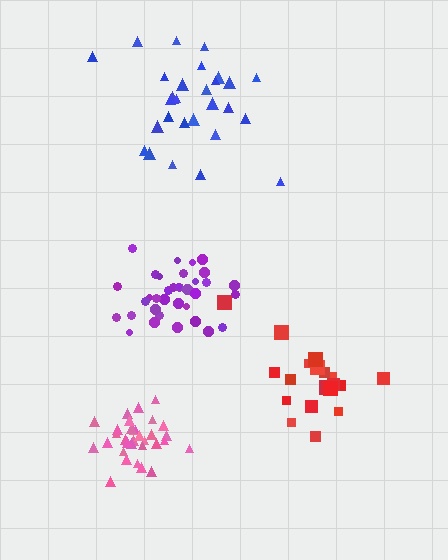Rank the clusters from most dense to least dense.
pink, purple, red, blue.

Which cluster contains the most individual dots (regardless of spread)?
Purple (35).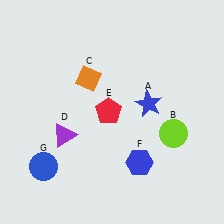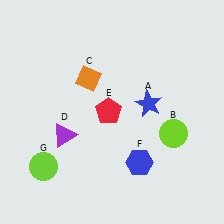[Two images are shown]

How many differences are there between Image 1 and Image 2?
There is 1 difference between the two images.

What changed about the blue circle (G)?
In Image 1, G is blue. In Image 2, it changed to lime.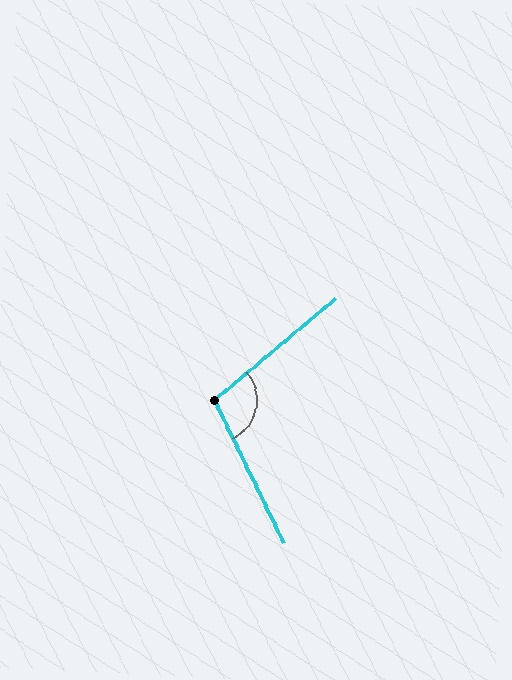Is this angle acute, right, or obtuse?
It is obtuse.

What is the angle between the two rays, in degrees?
Approximately 104 degrees.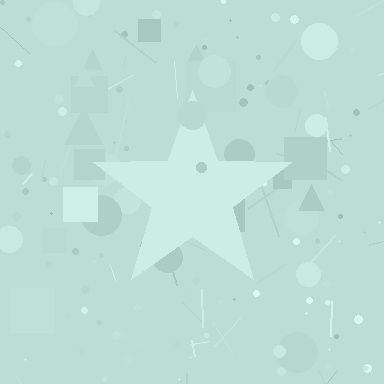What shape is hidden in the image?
A star is hidden in the image.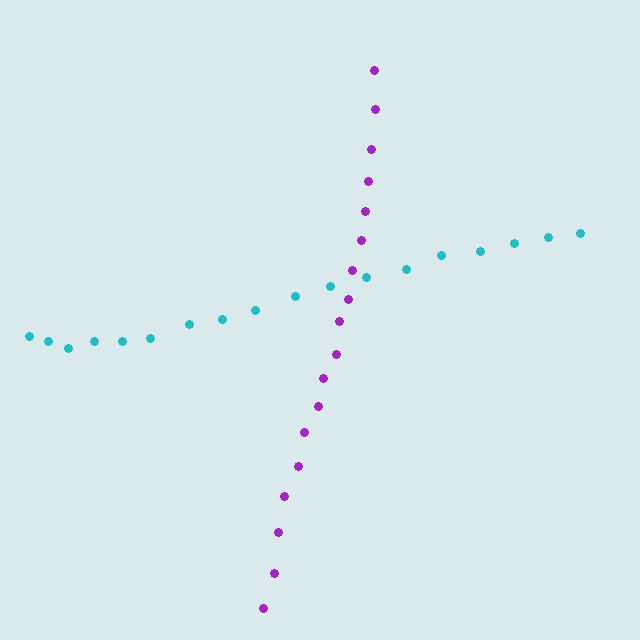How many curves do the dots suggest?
There are 2 distinct paths.